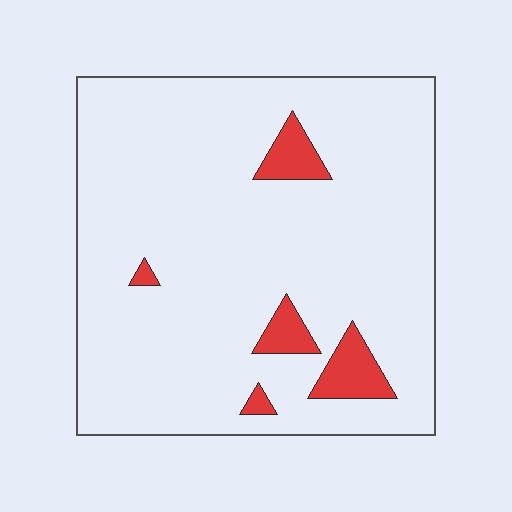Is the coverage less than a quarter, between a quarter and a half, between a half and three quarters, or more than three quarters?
Less than a quarter.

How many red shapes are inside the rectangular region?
5.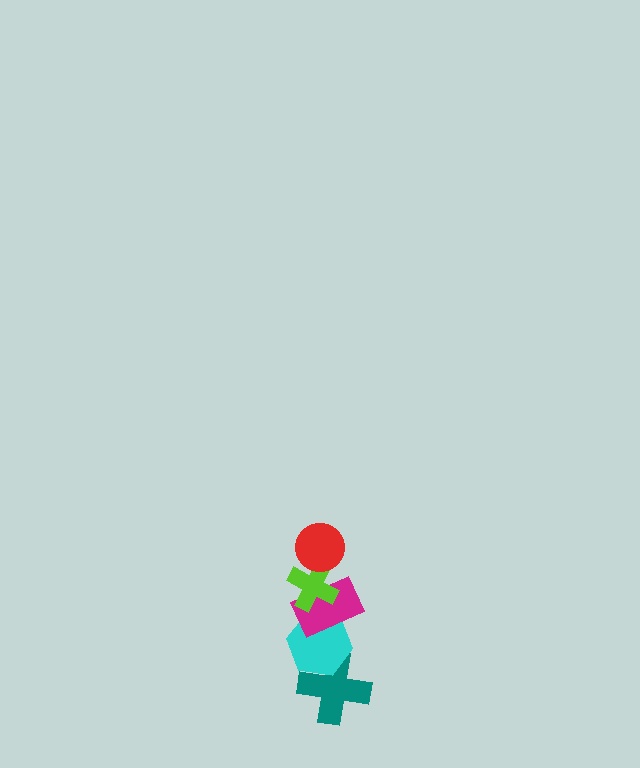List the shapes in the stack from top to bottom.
From top to bottom: the red circle, the lime cross, the magenta rectangle, the cyan hexagon, the teal cross.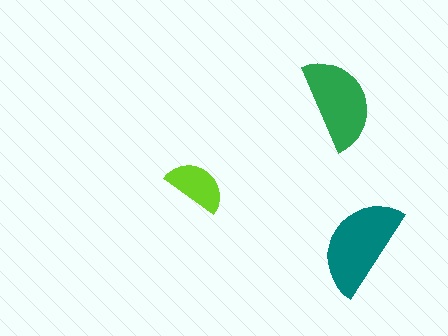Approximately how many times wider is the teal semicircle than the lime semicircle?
About 1.5 times wider.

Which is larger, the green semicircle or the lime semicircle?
The green one.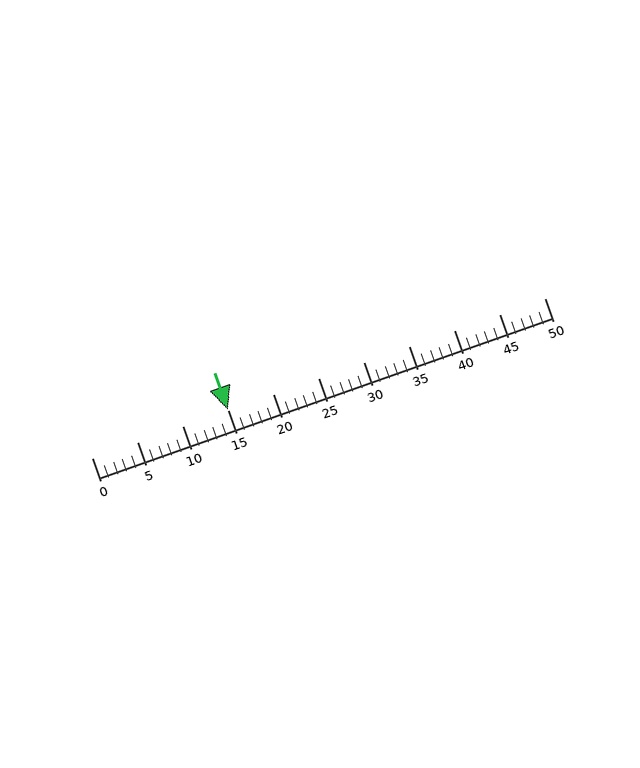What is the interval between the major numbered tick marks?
The major tick marks are spaced 5 units apart.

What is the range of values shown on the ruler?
The ruler shows values from 0 to 50.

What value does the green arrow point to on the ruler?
The green arrow points to approximately 15.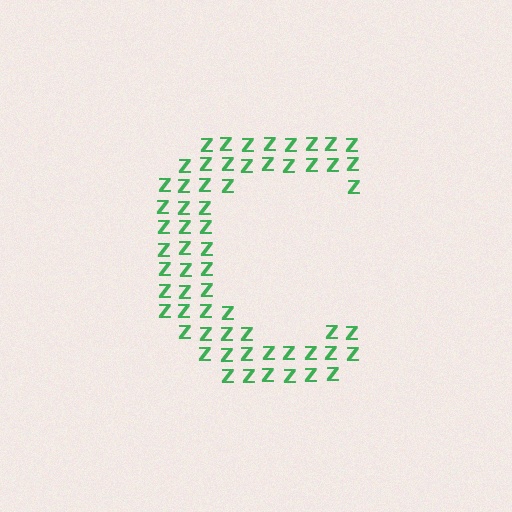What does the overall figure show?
The overall figure shows the letter C.